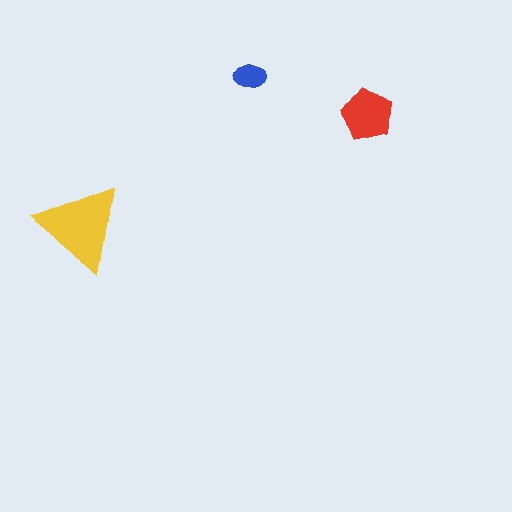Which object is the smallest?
The blue ellipse.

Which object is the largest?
The yellow triangle.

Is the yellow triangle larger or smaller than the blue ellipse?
Larger.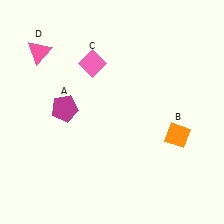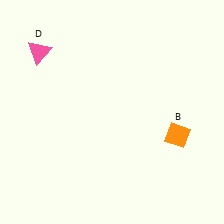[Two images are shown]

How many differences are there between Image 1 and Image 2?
There are 2 differences between the two images.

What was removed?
The magenta pentagon (A), the pink diamond (C) were removed in Image 2.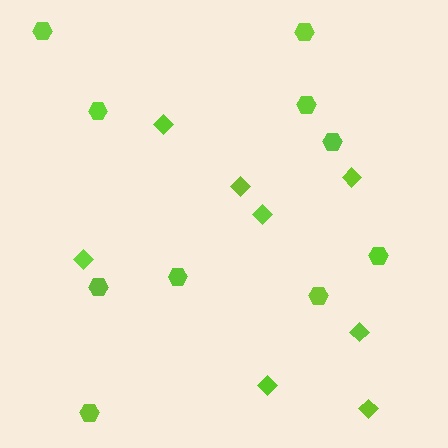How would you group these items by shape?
There are 2 groups: one group of diamonds (8) and one group of hexagons (10).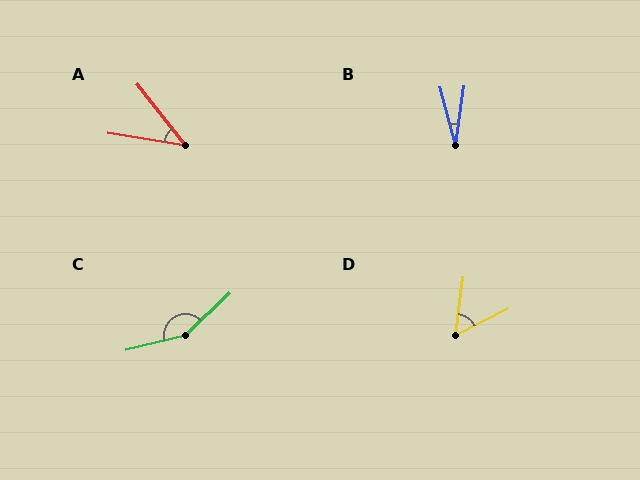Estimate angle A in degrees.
Approximately 43 degrees.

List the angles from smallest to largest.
B (23°), A (43°), D (56°), C (150°).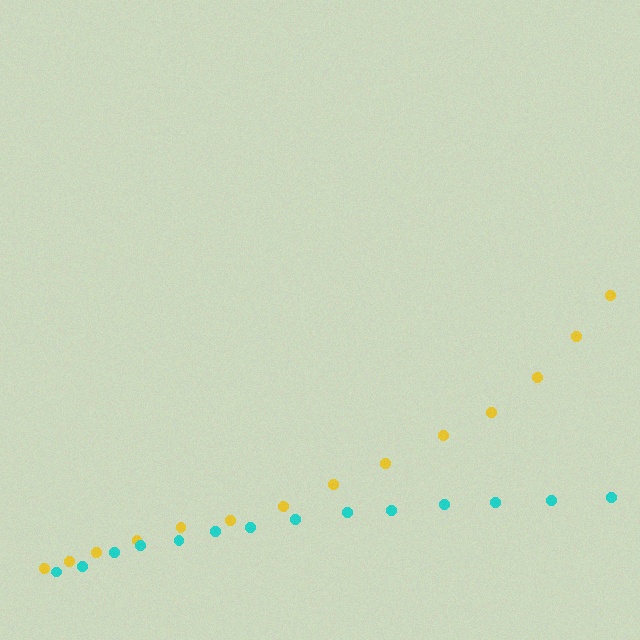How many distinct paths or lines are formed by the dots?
There are 2 distinct paths.